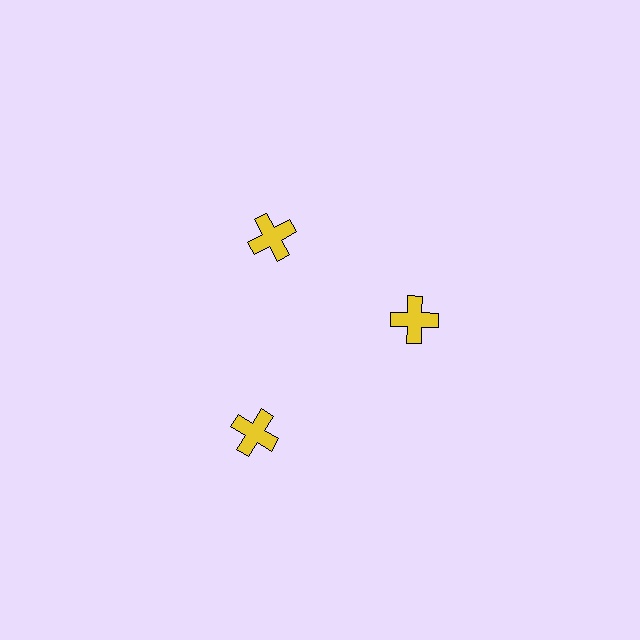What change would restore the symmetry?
The symmetry would be restored by moving it inward, back onto the ring so that all 3 crosses sit at equal angles and equal distance from the center.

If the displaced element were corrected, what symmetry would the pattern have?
It would have 3-fold rotational symmetry — the pattern would map onto itself every 120 degrees.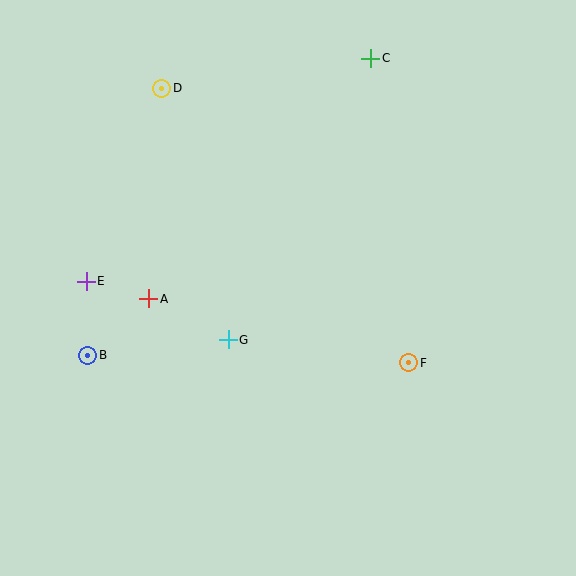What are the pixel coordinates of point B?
Point B is at (88, 355).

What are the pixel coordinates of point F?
Point F is at (409, 363).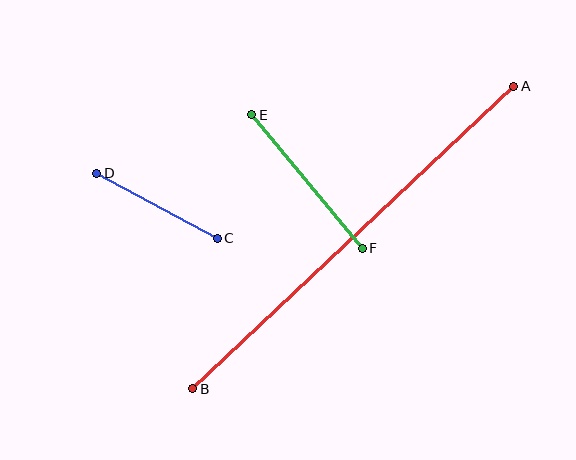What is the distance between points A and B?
The distance is approximately 441 pixels.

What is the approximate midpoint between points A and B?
The midpoint is at approximately (353, 238) pixels.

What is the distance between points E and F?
The distance is approximately 173 pixels.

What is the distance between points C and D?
The distance is approximately 137 pixels.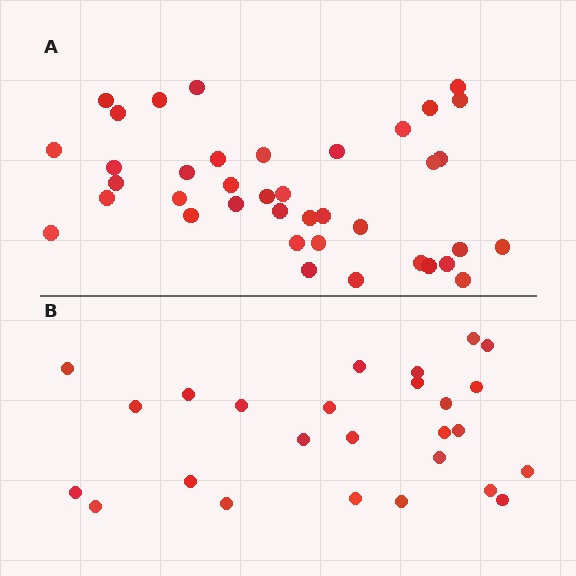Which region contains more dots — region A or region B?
Region A (the top region) has more dots.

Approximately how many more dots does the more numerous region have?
Region A has approximately 15 more dots than region B.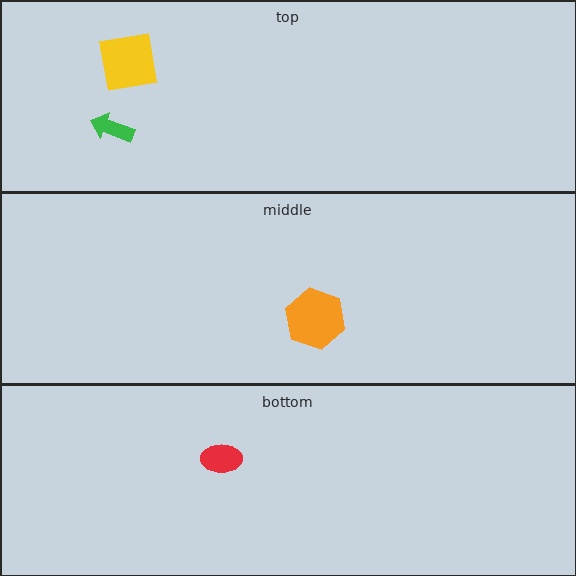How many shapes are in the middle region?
1.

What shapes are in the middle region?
The orange hexagon.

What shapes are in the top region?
The green arrow, the yellow square.